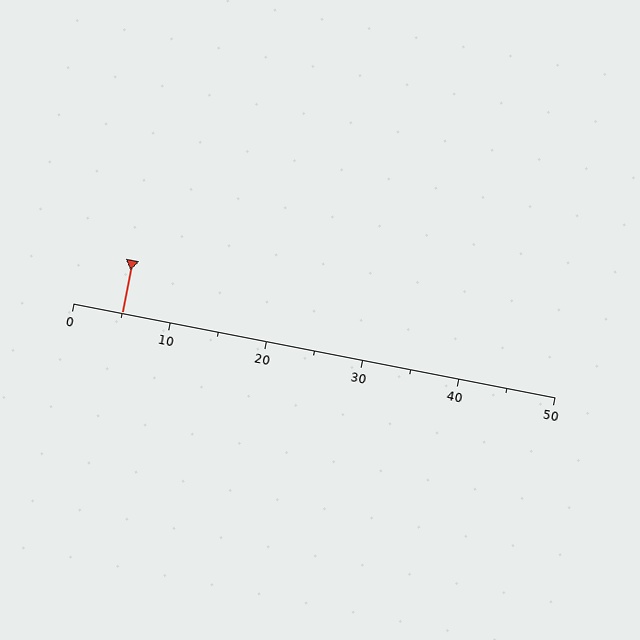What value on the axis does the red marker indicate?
The marker indicates approximately 5.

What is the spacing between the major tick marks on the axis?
The major ticks are spaced 10 apart.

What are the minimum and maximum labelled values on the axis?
The axis runs from 0 to 50.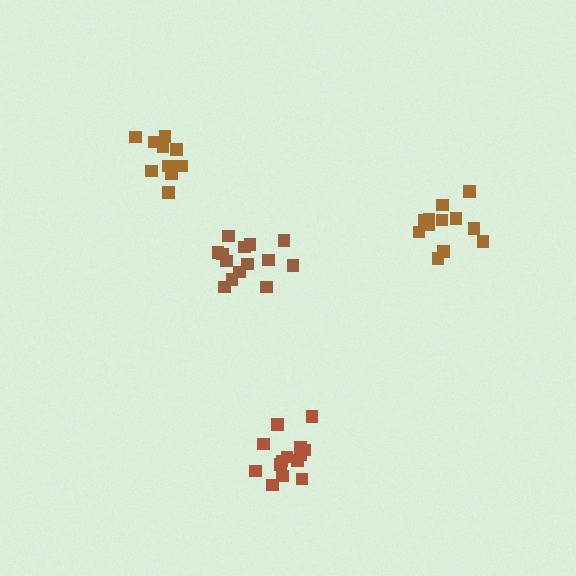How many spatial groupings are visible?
There are 4 spatial groupings.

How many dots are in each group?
Group 1: 10 dots, Group 2: 12 dots, Group 3: 14 dots, Group 4: 14 dots (50 total).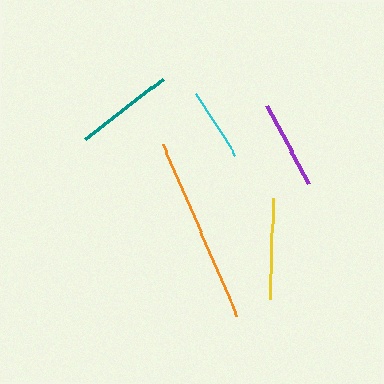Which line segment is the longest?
The orange line is the longest at approximately 188 pixels.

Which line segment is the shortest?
The cyan line is the shortest at approximately 72 pixels.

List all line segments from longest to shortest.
From longest to shortest: orange, yellow, teal, purple, cyan.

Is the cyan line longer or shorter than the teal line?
The teal line is longer than the cyan line.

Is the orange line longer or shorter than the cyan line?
The orange line is longer than the cyan line.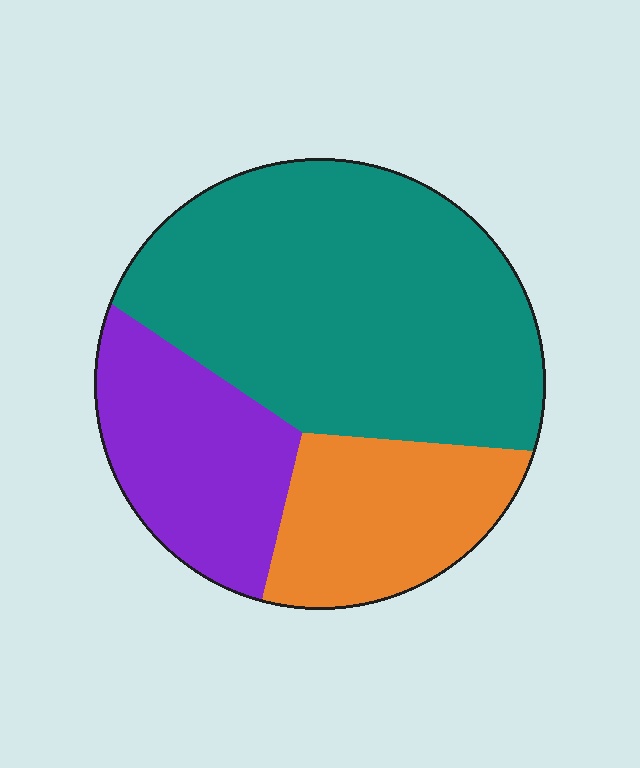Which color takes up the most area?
Teal, at roughly 55%.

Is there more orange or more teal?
Teal.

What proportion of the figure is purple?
Purple covers about 25% of the figure.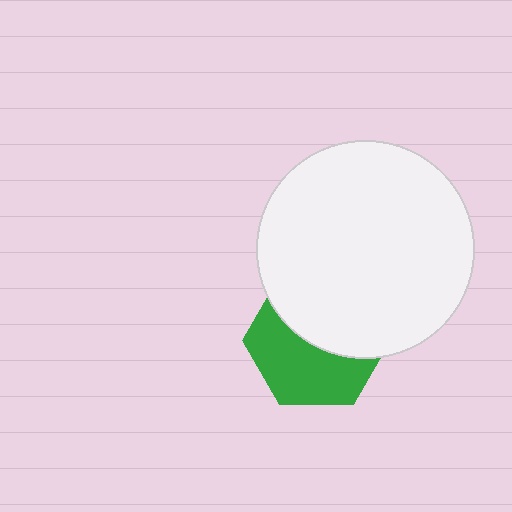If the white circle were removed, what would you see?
You would see the complete green hexagon.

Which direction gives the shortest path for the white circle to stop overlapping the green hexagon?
Moving up gives the shortest separation.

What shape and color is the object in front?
The object in front is a white circle.